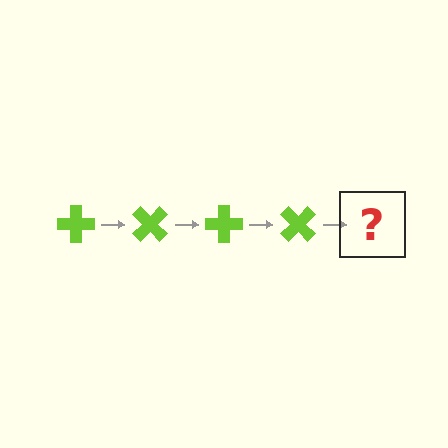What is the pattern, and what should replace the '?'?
The pattern is that the cross rotates 45 degrees each step. The '?' should be a lime cross rotated 180 degrees.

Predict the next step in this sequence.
The next step is a lime cross rotated 180 degrees.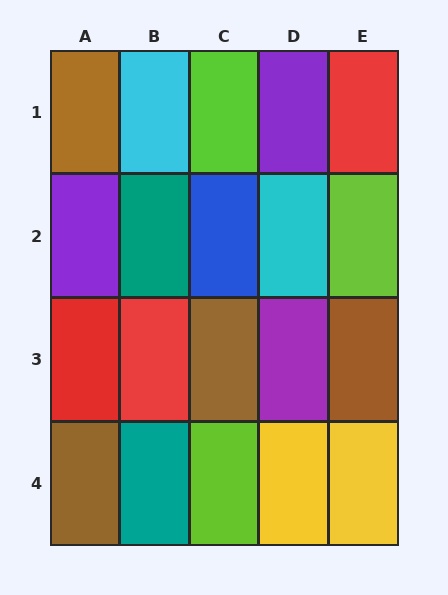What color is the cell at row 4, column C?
Lime.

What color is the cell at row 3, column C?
Brown.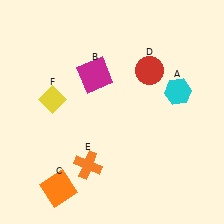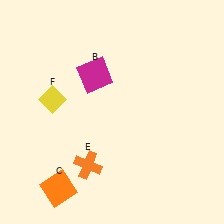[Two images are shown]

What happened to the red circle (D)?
The red circle (D) was removed in Image 2. It was in the top-right area of Image 1.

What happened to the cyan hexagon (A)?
The cyan hexagon (A) was removed in Image 2. It was in the top-right area of Image 1.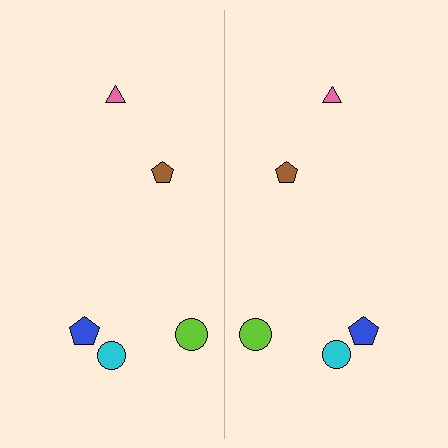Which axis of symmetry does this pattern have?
The pattern has a vertical axis of symmetry running through the center of the image.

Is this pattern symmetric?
Yes, this pattern has bilateral (reflection) symmetry.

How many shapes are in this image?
There are 10 shapes in this image.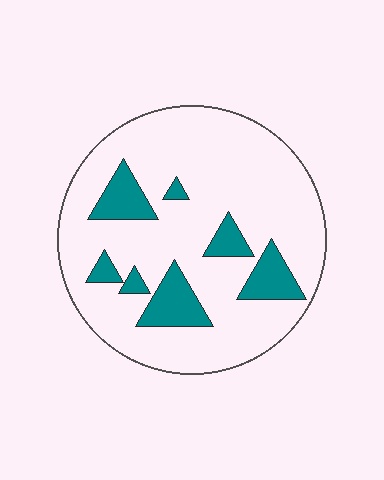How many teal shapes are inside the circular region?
7.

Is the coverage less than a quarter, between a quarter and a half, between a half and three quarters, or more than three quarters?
Less than a quarter.